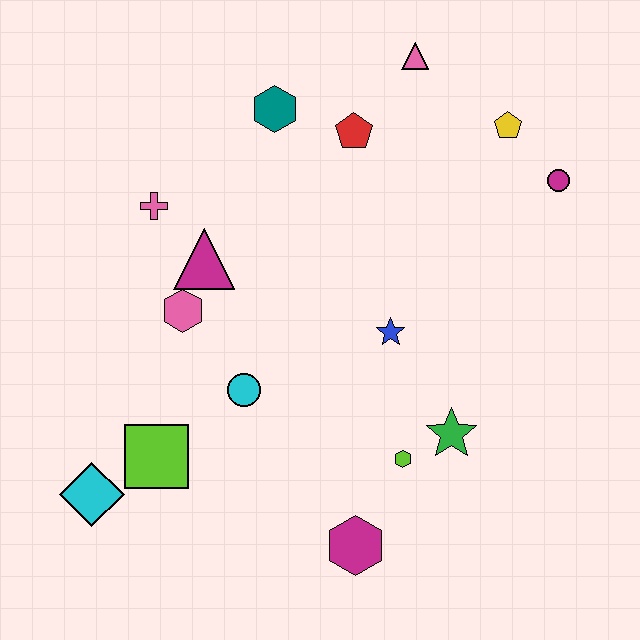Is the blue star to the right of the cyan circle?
Yes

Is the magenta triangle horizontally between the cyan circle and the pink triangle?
No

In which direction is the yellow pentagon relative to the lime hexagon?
The yellow pentagon is above the lime hexagon.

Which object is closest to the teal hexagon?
The red pentagon is closest to the teal hexagon.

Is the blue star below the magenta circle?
Yes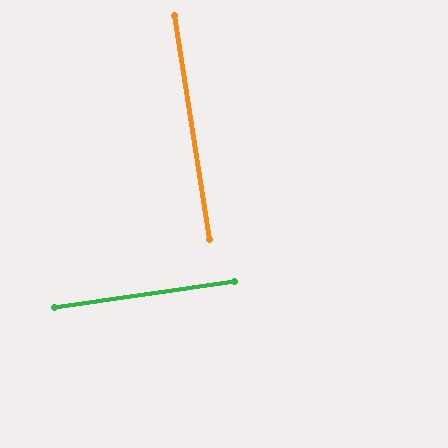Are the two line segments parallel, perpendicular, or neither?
Perpendicular — they meet at approximately 89°.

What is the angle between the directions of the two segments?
Approximately 89 degrees.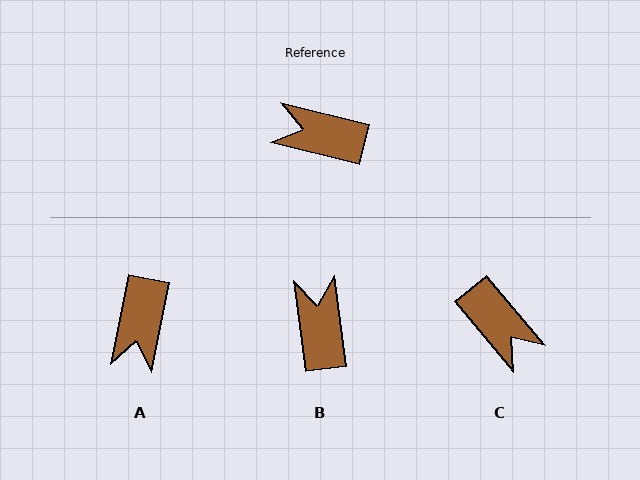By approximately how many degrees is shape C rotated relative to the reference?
Approximately 144 degrees counter-clockwise.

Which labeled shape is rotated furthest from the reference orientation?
C, about 144 degrees away.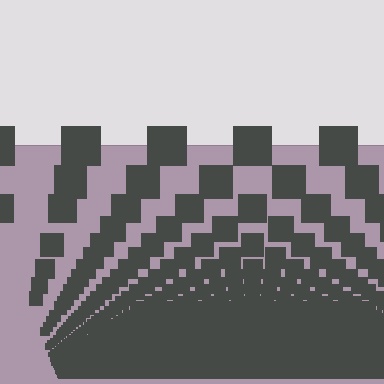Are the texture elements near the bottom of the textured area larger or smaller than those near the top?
Smaller. The gradient is inverted — elements near the bottom are smaller and denser.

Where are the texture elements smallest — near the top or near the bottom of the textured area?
Near the bottom.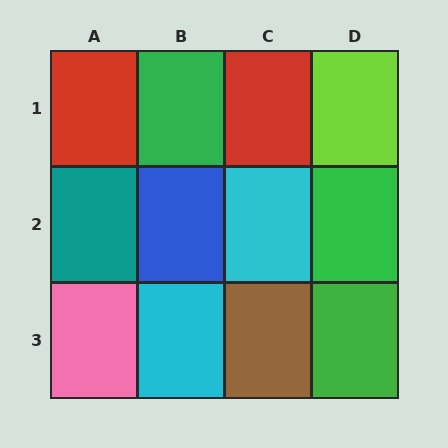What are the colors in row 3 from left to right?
Pink, cyan, brown, green.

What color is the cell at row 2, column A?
Teal.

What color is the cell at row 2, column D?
Green.